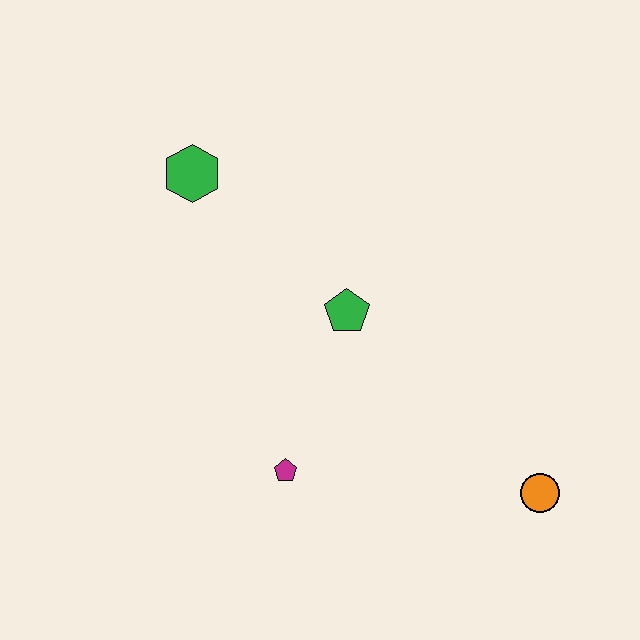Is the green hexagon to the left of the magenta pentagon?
Yes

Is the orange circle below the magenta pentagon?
Yes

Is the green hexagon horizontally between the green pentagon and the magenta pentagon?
No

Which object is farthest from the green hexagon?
The orange circle is farthest from the green hexagon.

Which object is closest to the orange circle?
The magenta pentagon is closest to the orange circle.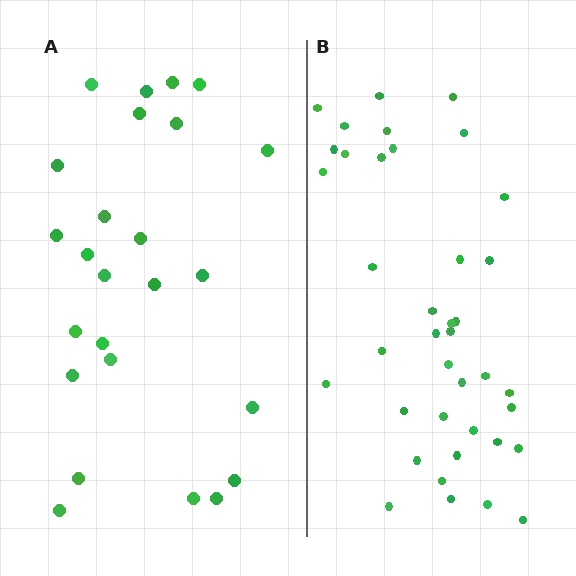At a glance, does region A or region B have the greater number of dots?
Region B (the right region) has more dots.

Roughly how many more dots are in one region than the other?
Region B has approximately 15 more dots than region A.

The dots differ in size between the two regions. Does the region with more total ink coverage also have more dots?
No. Region A has more total ink coverage because its dots are larger, but region B actually contains more individual dots. Total area can be misleading — the number of items is what matters here.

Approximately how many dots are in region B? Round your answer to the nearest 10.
About 40 dots. (The exact count is 39, which rounds to 40.)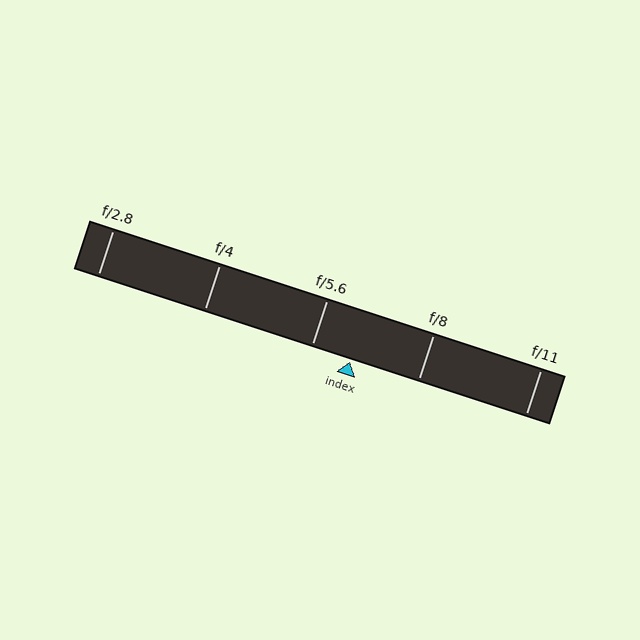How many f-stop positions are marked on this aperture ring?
There are 5 f-stop positions marked.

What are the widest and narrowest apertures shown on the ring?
The widest aperture shown is f/2.8 and the narrowest is f/11.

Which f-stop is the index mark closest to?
The index mark is closest to f/5.6.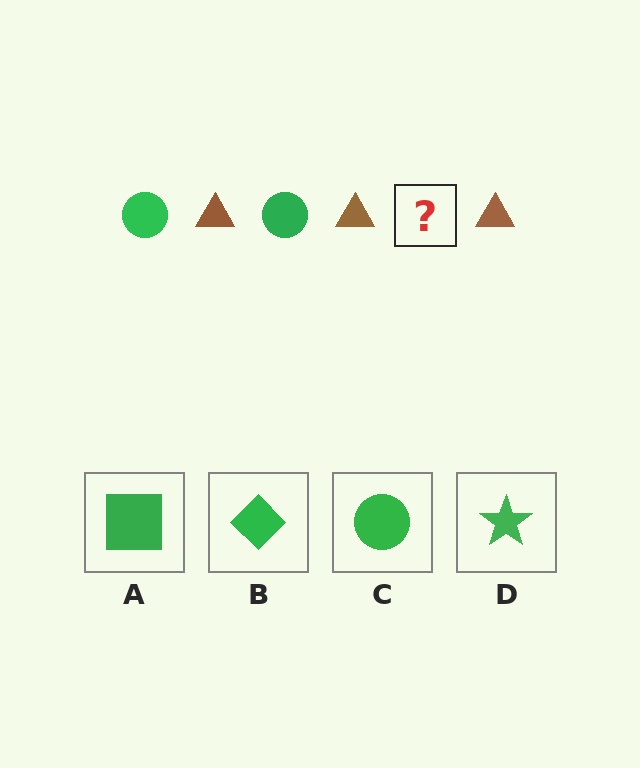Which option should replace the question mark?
Option C.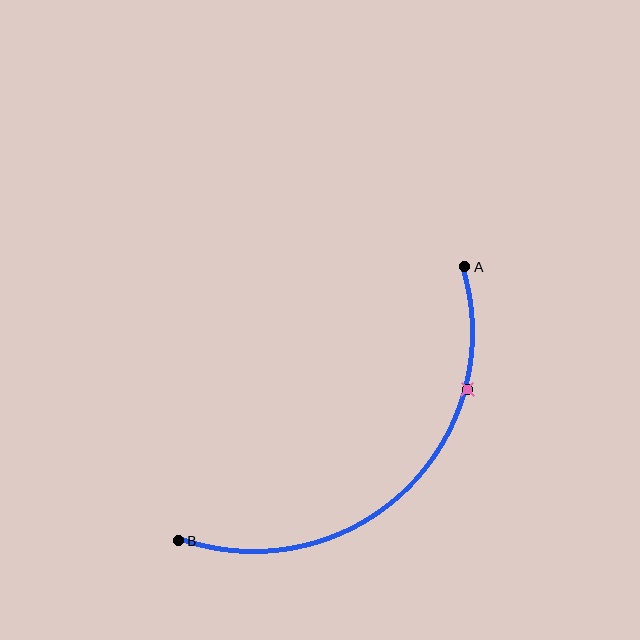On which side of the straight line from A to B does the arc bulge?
The arc bulges below and to the right of the straight line connecting A and B.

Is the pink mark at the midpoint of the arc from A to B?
No. The pink mark lies on the arc but is closer to endpoint A. The arc midpoint would be at the point on the curve equidistant along the arc from both A and B.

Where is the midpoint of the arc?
The arc midpoint is the point on the curve farthest from the straight line joining A and B. It sits below and to the right of that line.